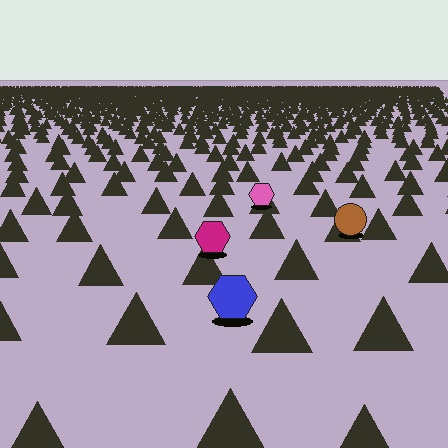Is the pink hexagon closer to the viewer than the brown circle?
No. The brown circle is closer — you can tell from the texture gradient: the ground texture is coarser near it.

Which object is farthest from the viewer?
The pink hexagon is farthest from the viewer. It appears smaller and the ground texture around it is denser.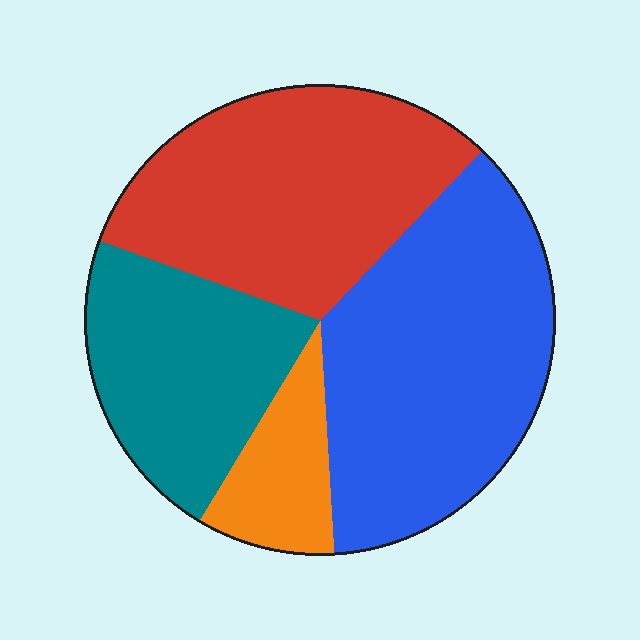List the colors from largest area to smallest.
From largest to smallest: blue, red, teal, orange.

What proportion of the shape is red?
Red covers 32% of the shape.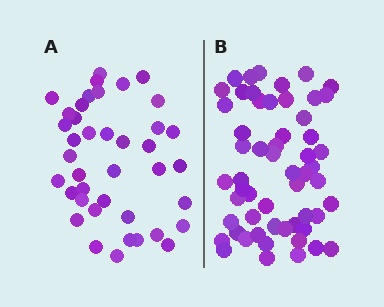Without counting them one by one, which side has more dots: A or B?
Region B (the right region) has more dots.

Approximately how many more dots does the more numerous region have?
Region B has approximately 15 more dots than region A.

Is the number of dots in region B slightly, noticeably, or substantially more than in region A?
Region B has noticeably more, but not dramatically so. The ratio is roughly 1.4 to 1.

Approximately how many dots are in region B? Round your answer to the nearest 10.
About 60 dots. (The exact count is 56, which rounds to 60.)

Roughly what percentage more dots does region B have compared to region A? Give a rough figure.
About 40% more.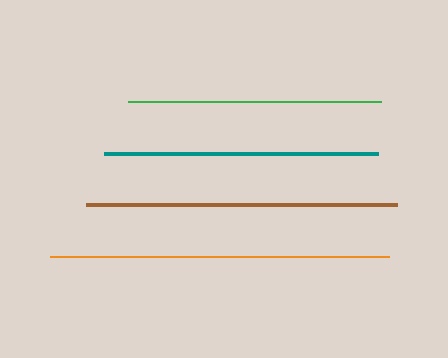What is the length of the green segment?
The green segment is approximately 253 pixels long.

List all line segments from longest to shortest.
From longest to shortest: orange, brown, teal, green.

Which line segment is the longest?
The orange line is the longest at approximately 339 pixels.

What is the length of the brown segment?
The brown segment is approximately 311 pixels long.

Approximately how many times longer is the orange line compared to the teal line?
The orange line is approximately 1.2 times the length of the teal line.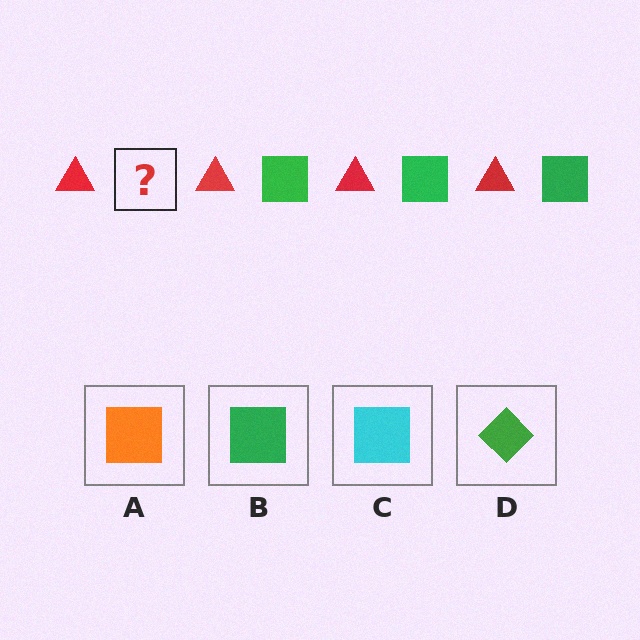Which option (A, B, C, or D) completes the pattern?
B.